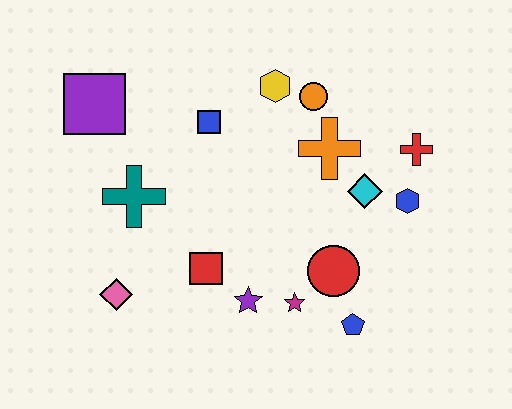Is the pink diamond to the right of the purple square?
Yes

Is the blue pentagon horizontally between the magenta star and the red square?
No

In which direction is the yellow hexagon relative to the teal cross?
The yellow hexagon is to the right of the teal cross.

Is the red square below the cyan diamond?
Yes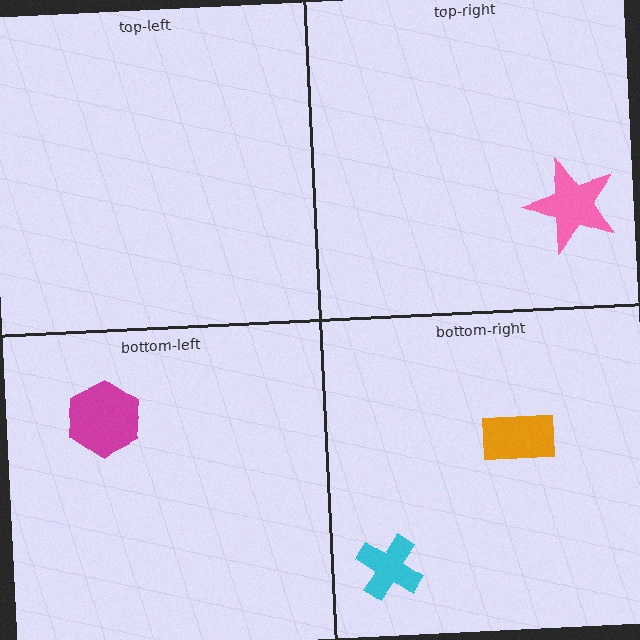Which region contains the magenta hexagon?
The bottom-left region.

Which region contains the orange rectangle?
The bottom-right region.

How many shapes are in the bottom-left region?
1.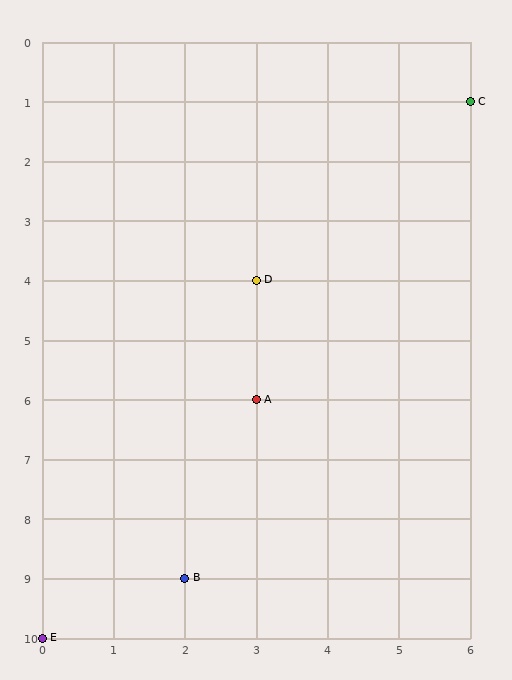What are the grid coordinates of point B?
Point B is at grid coordinates (2, 9).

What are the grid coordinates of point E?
Point E is at grid coordinates (0, 10).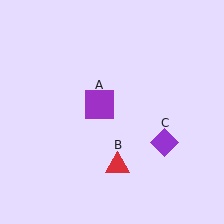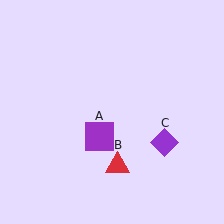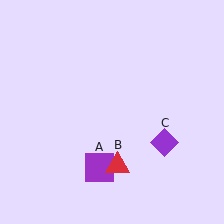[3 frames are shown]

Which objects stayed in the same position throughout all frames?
Red triangle (object B) and purple diamond (object C) remained stationary.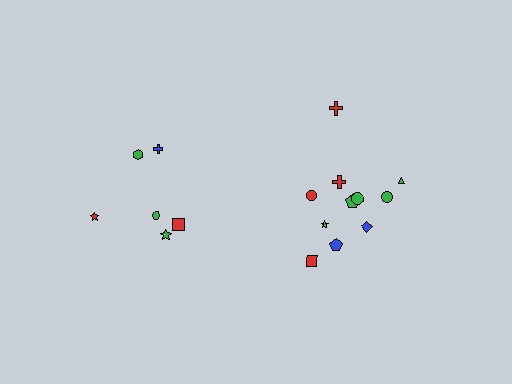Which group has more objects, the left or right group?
The right group.